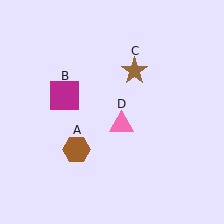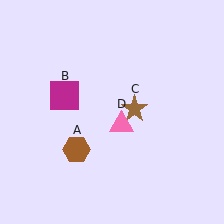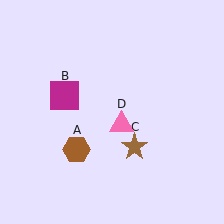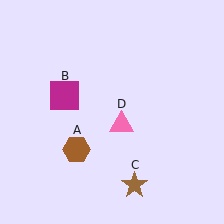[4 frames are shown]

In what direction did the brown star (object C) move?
The brown star (object C) moved down.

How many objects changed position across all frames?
1 object changed position: brown star (object C).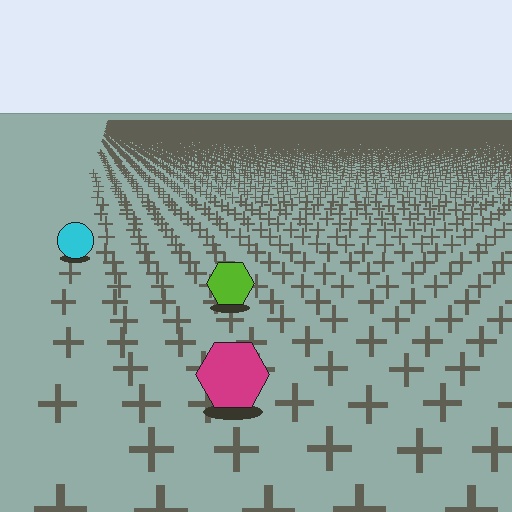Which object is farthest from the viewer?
The cyan circle is farthest from the viewer. It appears smaller and the ground texture around it is denser.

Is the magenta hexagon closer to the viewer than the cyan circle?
Yes. The magenta hexagon is closer — you can tell from the texture gradient: the ground texture is coarser near it.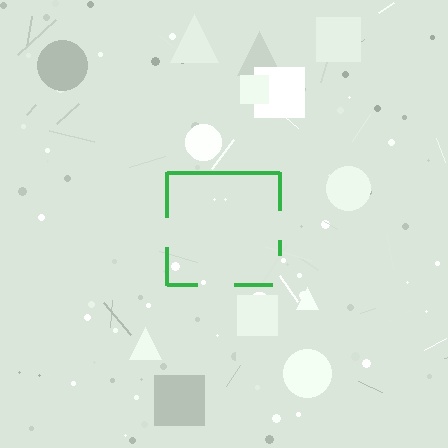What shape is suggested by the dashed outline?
The dashed outline suggests a square.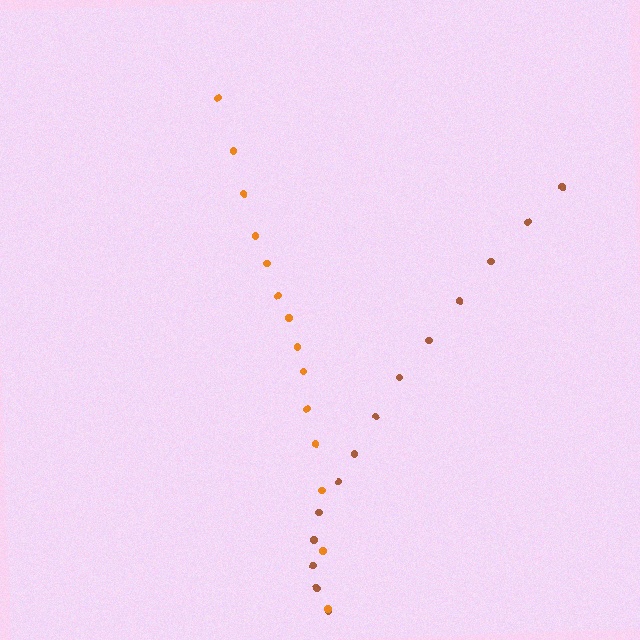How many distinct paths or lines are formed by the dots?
There are 2 distinct paths.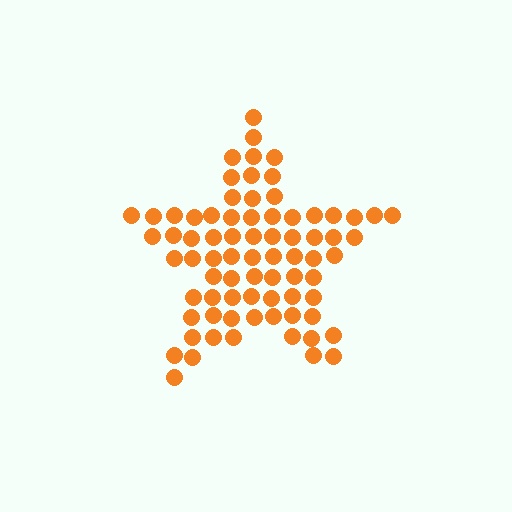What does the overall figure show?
The overall figure shows a star.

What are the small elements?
The small elements are circles.